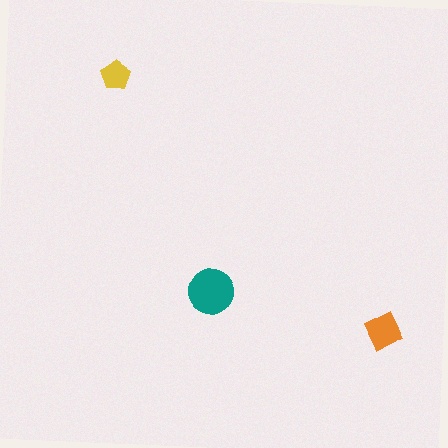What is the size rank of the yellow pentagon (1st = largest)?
3rd.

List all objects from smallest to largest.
The yellow pentagon, the orange square, the teal circle.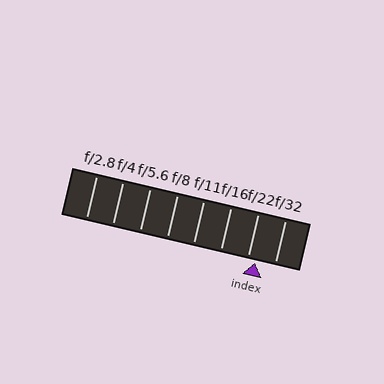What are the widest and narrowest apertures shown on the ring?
The widest aperture shown is f/2.8 and the narrowest is f/32.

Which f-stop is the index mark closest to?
The index mark is closest to f/22.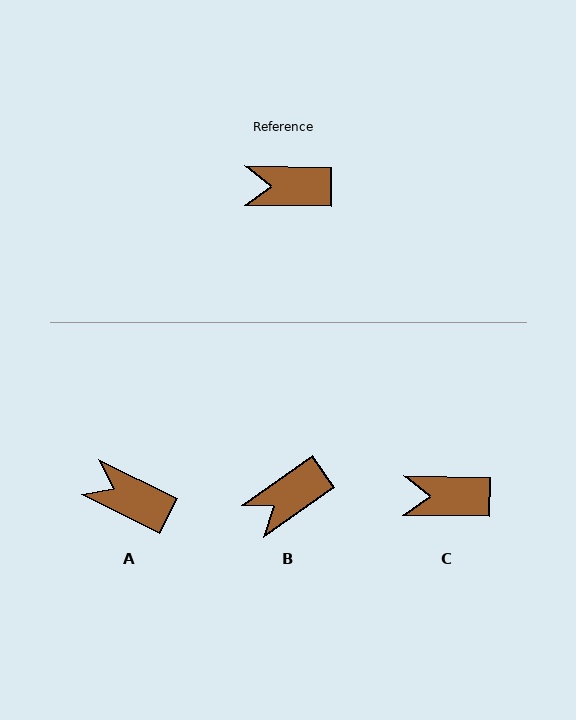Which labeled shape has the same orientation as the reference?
C.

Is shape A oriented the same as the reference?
No, it is off by about 25 degrees.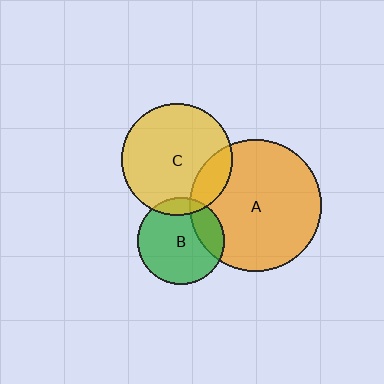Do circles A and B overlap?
Yes.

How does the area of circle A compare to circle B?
Approximately 2.3 times.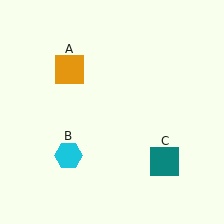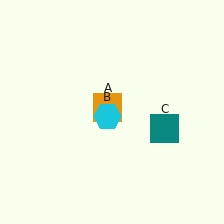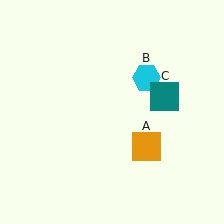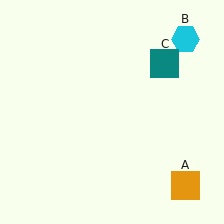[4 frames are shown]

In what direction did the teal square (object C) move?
The teal square (object C) moved up.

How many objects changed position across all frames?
3 objects changed position: orange square (object A), cyan hexagon (object B), teal square (object C).